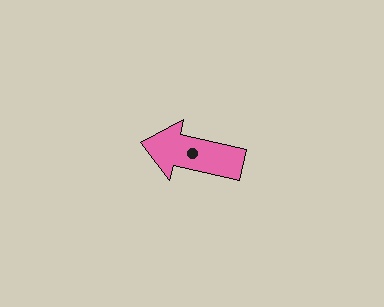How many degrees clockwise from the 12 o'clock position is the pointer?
Approximately 282 degrees.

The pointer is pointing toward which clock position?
Roughly 9 o'clock.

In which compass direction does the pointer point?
West.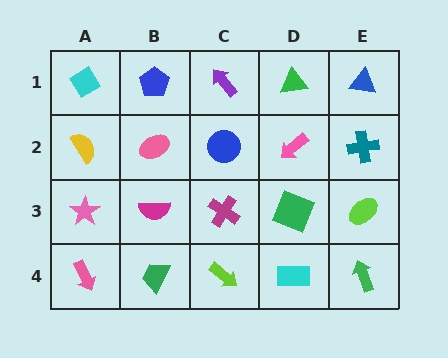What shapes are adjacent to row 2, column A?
A cyan diamond (row 1, column A), a pink star (row 3, column A), a pink ellipse (row 2, column B).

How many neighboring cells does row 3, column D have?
4.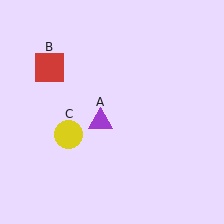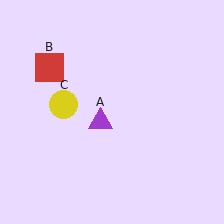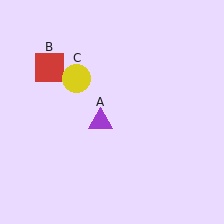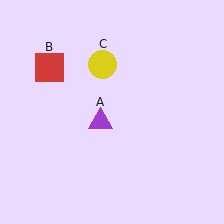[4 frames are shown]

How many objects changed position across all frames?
1 object changed position: yellow circle (object C).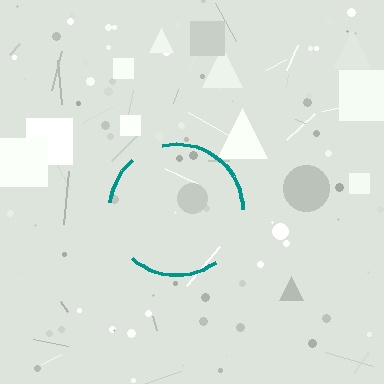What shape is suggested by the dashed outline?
The dashed outline suggests a circle.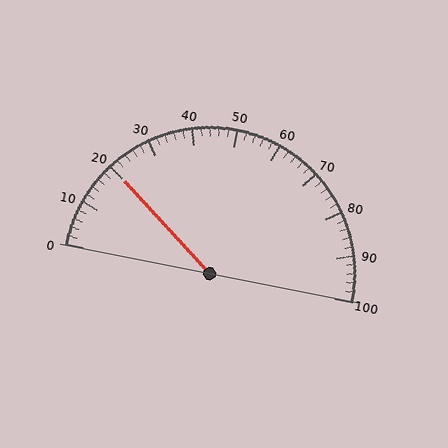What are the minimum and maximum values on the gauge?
The gauge ranges from 0 to 100.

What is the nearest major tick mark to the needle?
The nearest major tick mark is 20.